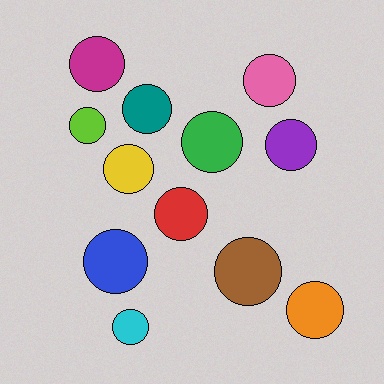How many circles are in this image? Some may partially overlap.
There are 12 circles.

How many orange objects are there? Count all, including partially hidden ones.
There is 1 orange object.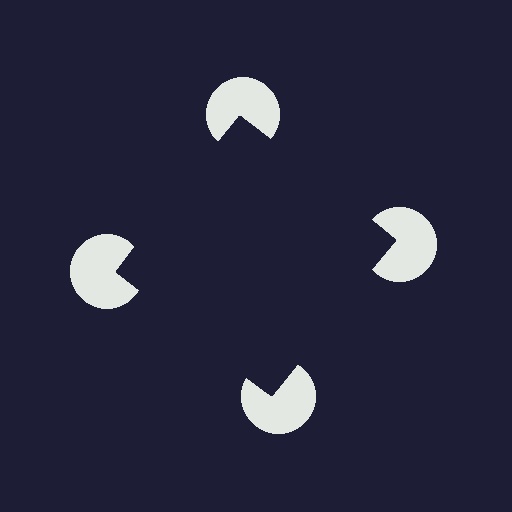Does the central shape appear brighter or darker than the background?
It typically appears slightly darker than the background, even though no actual brightness change is drawn.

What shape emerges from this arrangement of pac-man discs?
An illusory square — its edges are inferred from the aligned wedge cuts in the pac-man discs, not physically drawn.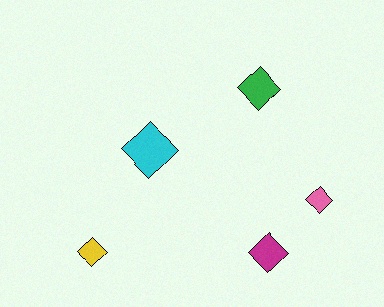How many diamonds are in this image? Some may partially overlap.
There are 5 diamonds.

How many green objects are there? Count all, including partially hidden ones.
There is 1 green object.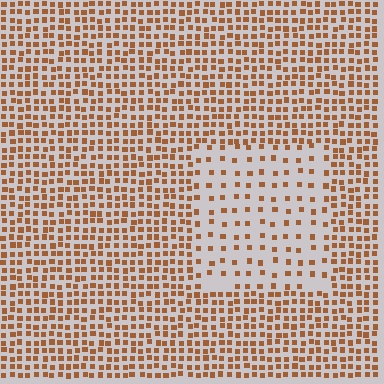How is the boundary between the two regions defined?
The boundary is defined by a change in element density (approximately 2.5x ratio). All elements are the same color, size, and shape.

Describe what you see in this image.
The image contains small brown elements arranged at two different densities. A rectangle-shaped region is visible where the elements are less densely packed than the surrounding area.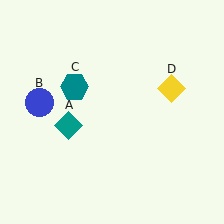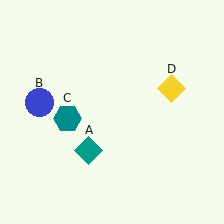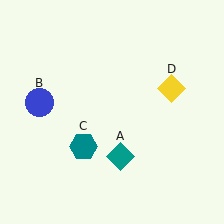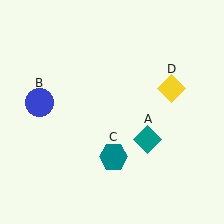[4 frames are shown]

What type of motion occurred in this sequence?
The teal diamond (object A), teal hexagon (object C) rotated counterclockwise around the center of the scene.